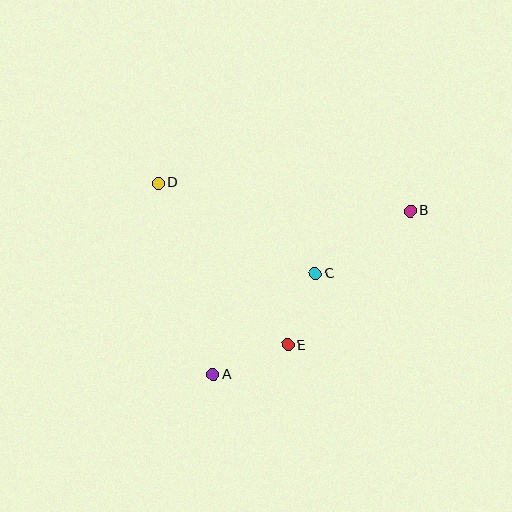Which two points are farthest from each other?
Points A and B are farthest from each other.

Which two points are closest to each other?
Points C and E are closest to each other.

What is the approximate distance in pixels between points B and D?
The distance between B and D is approximately 254 pixels.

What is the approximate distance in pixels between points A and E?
The distance between A and E is approximately 80 pixels.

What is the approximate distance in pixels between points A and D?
The distance between A and D is approximately 199 pixels.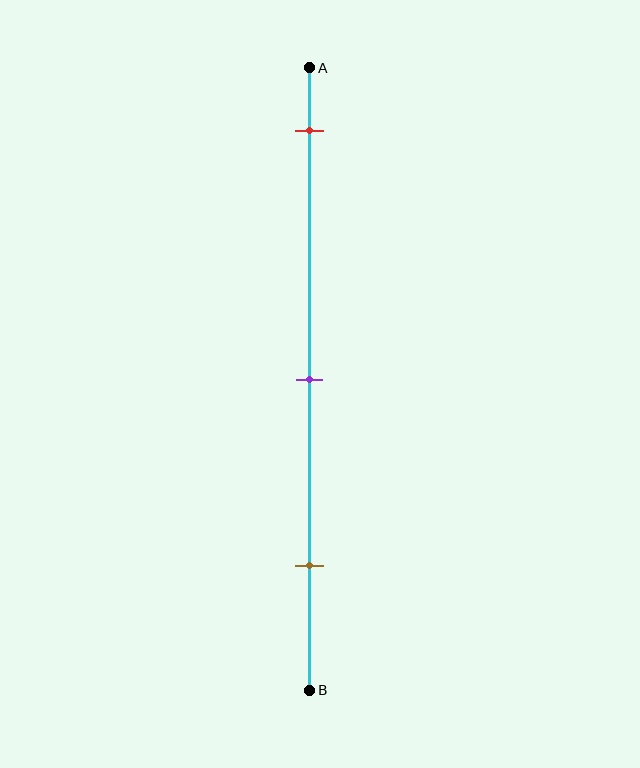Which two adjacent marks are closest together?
The purple and brown marks are the closest adjacent pair.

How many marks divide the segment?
There are 3 marks dividing the segment.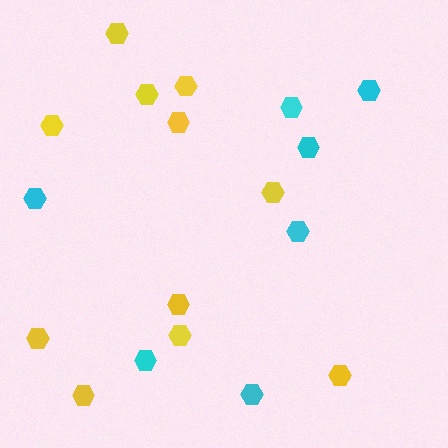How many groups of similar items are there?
There are 2 groups: one group of cyan hexagons (7) and one group of yellow hexagons (11).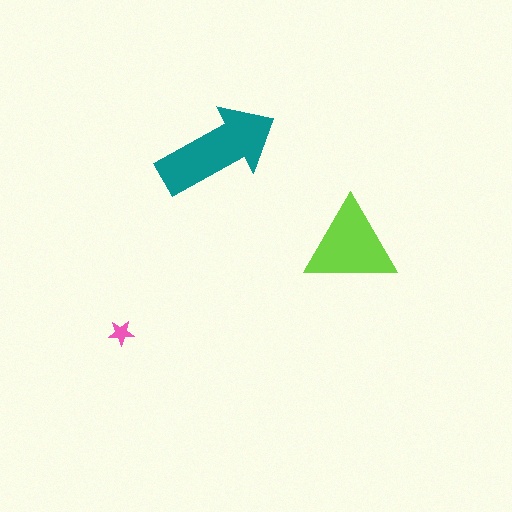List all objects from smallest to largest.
The pink star, the lime triangle, the teal arrow.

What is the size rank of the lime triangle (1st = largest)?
2nd.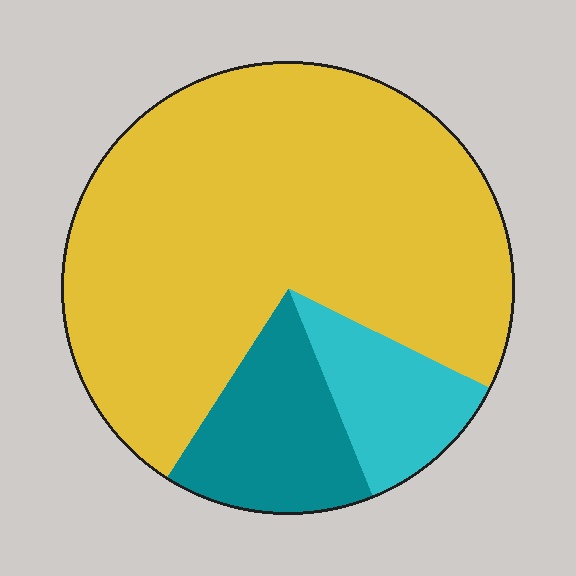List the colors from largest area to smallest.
From largest to smallest: yellow, teal, cyan.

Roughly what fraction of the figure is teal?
Teal takes up about one sixth (1/6) of the figure.